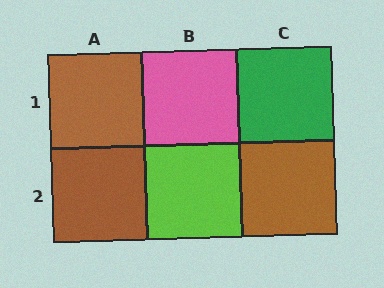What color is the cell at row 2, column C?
Brown.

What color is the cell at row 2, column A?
Brown.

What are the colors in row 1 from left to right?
Brown, pink, green.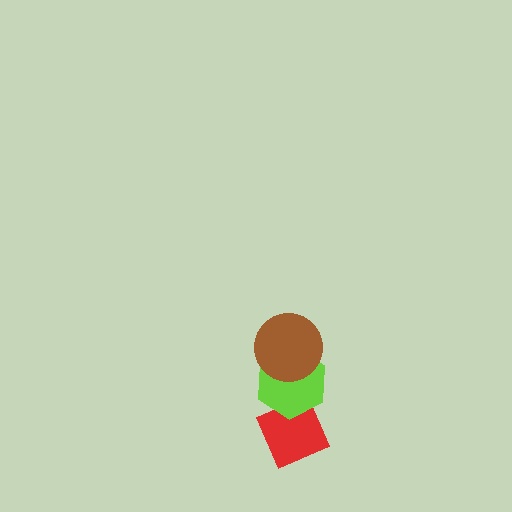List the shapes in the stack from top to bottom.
From top to bottom: the brown circle, the lime hexagon, the red diamond.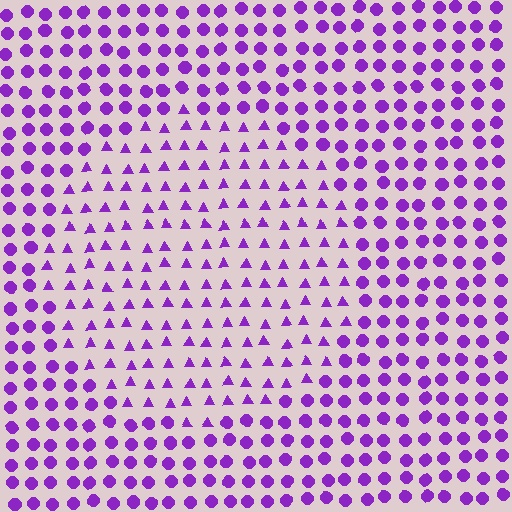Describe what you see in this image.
The image is filled with small purple elements arranged in a uniform grid. A circle-shaped region contains triangles, while the surrounding area contains circles. The boundary is defined purely by the change in element shape.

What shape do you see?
I see a circle.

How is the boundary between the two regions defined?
The boundary is defined by a change in element shape: triangles inside vs. circles outside. All elements share the same color and spacing.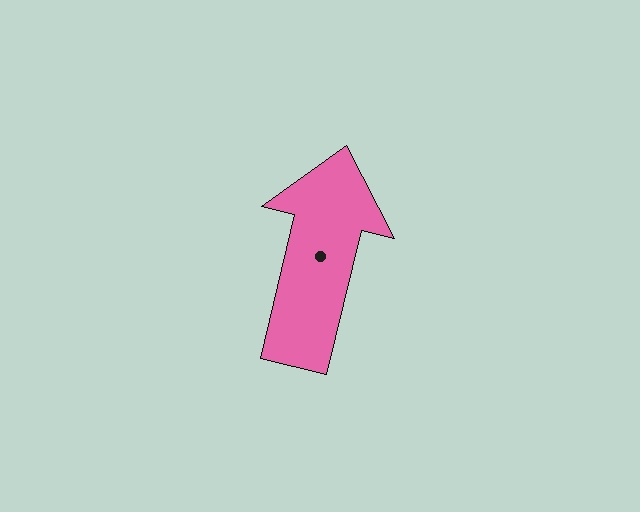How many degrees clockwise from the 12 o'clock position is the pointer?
Approximately 13 degrees.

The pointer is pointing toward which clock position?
Roughly 12 o'clock.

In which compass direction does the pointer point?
North.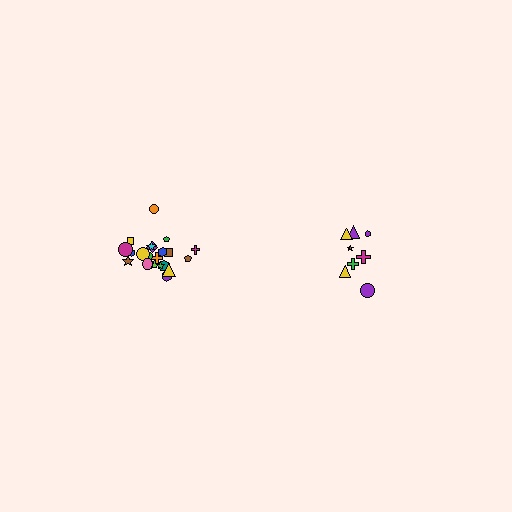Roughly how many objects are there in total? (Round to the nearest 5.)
Roughly 30 objects in total.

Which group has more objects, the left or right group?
The left group.